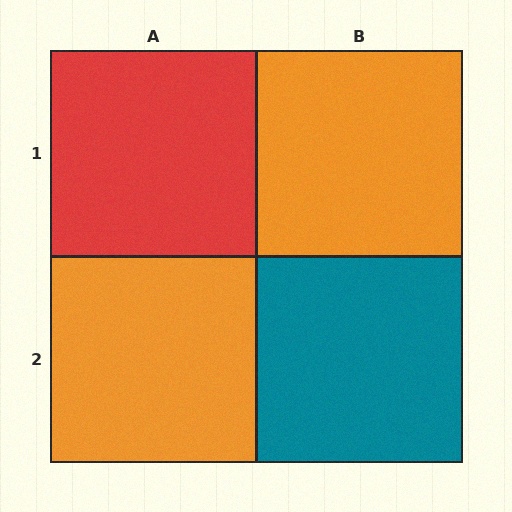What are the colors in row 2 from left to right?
Orange, teal.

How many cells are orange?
2 cells are orange.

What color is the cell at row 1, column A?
Red.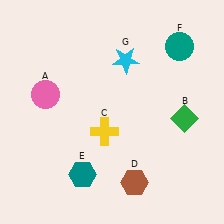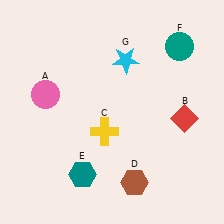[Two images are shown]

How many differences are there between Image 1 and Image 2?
There is 1 difference between the two images.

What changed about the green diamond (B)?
In Image 1, B is green. In Image 2, it changed to red.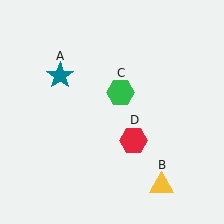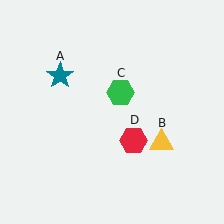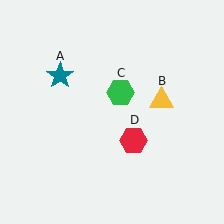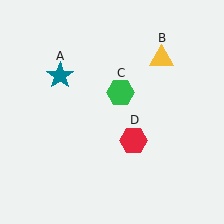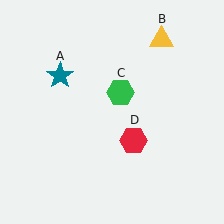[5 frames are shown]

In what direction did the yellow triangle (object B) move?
The yellow triangle (object B) moved up.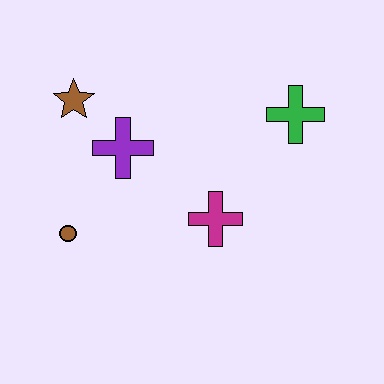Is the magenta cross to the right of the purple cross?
Yes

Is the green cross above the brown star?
No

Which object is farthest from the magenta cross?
The brown star is farthest from the magenta cross.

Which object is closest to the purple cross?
The brown star is closest to the purple cross.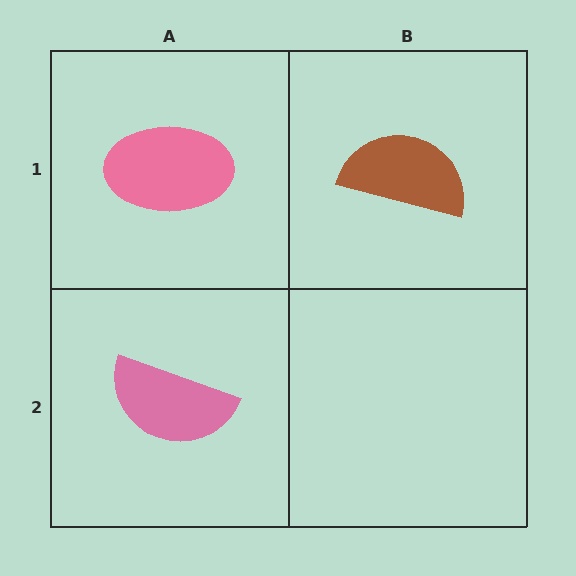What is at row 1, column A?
A pink ellipse.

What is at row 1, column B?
A brown semicircle.